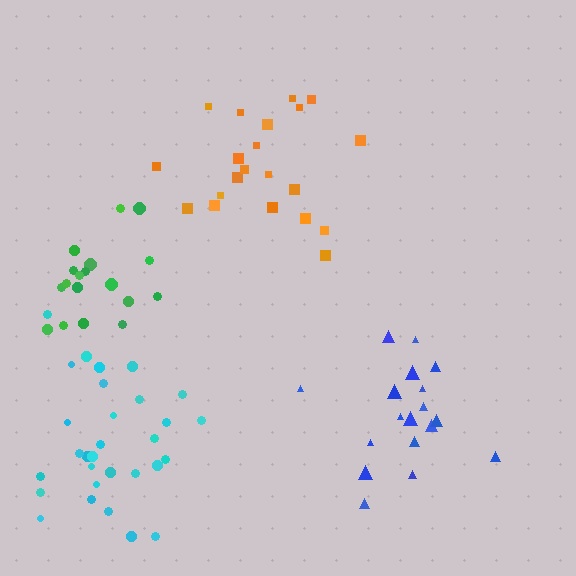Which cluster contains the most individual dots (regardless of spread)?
Cyan (30).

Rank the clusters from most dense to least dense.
green, blue, cyan, orange.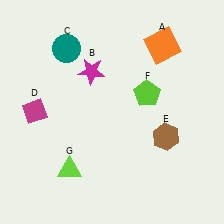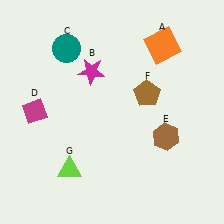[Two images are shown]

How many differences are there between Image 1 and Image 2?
There is 1 difference between the two images.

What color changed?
The pentagon (F) changed from lime in Image 1 to brown in Image 2.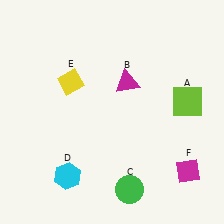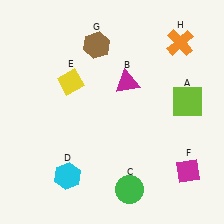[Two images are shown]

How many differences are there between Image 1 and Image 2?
There are 2 differences between the two images.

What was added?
A brown hexagon (G), an orange cross (H) were added in Image 2.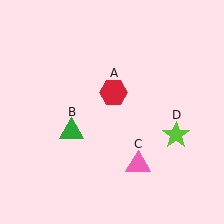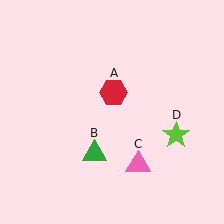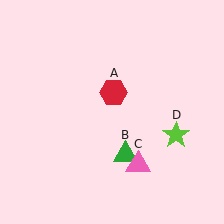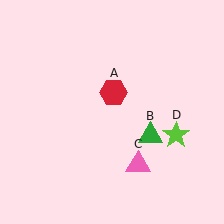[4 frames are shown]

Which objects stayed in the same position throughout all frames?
Red hexagon (object A) and pink triangle (object C) and lime star (object D) remained stationary.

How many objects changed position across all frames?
1 object changed position: green triangle (object B).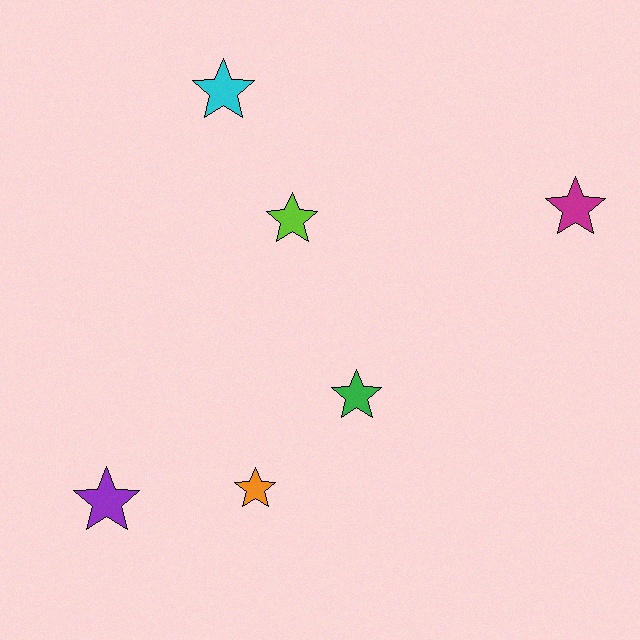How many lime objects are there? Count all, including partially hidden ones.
There is 1 lime object.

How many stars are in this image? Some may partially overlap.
There are 6 stars.